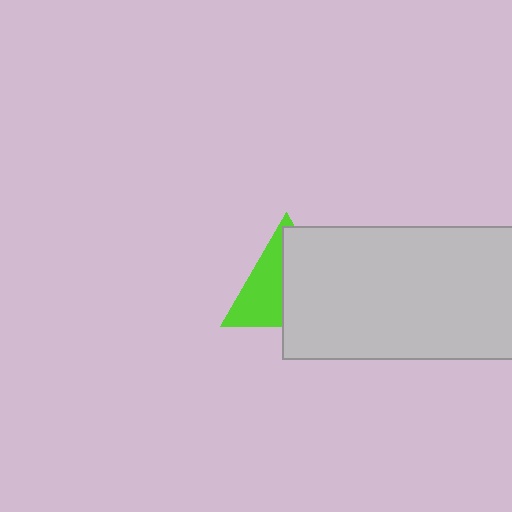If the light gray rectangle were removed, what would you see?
You would see the complete lime triangle.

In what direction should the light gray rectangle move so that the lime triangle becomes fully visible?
The light gray rectangle should move right. That is the shortest direction to clear the overlap and leave the lime triangle fully visible.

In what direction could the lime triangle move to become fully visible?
The lime triangle could move left. That would shift it out from behind the light gray rectangle entirely.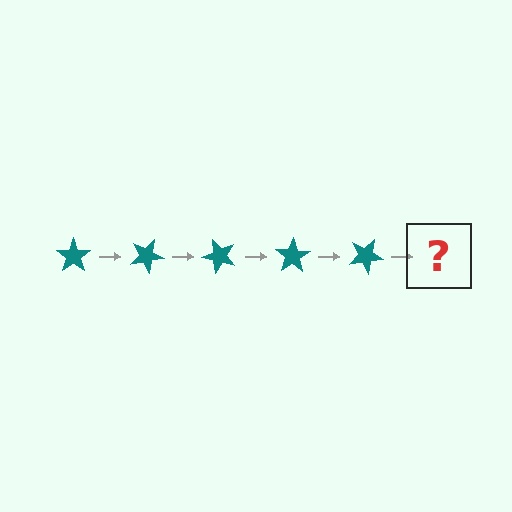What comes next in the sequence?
The next element should be a teal star rotated 125 degrees.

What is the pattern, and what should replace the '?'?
The pattern is that the star rotates 25 degrees each step. The '?' should be a teal star rotated 125 degrees.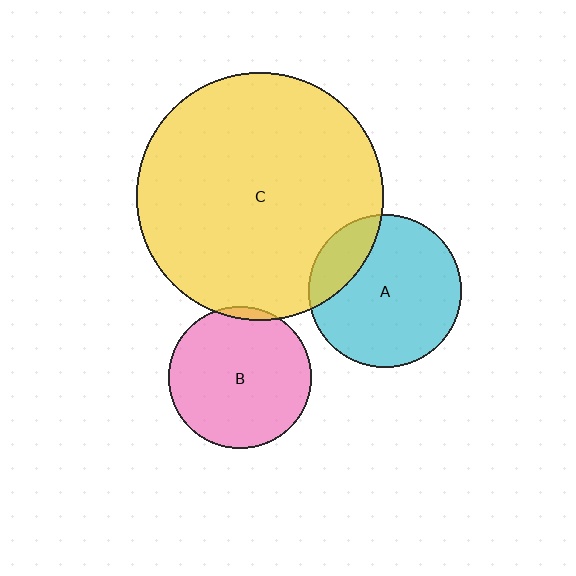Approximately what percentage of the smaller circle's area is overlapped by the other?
Approximately 20%.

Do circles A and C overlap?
Yes.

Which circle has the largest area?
Circle C (yellow).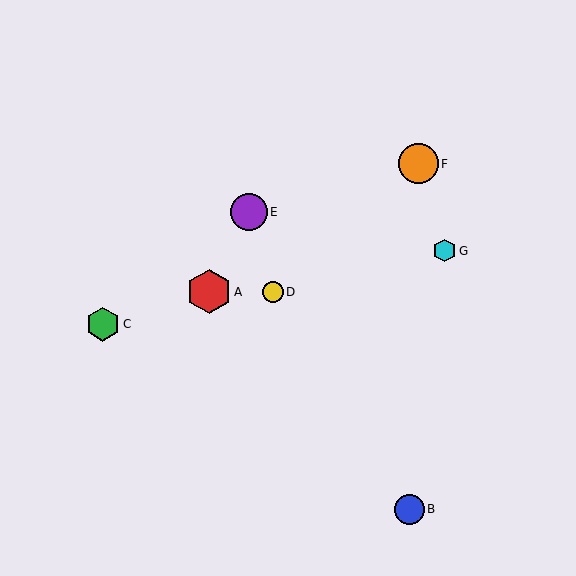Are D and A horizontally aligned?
Yes, both are at y≈292.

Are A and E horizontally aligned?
No, A is at y≈292 and E is at y≈212.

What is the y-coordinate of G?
Object G is at y≈251.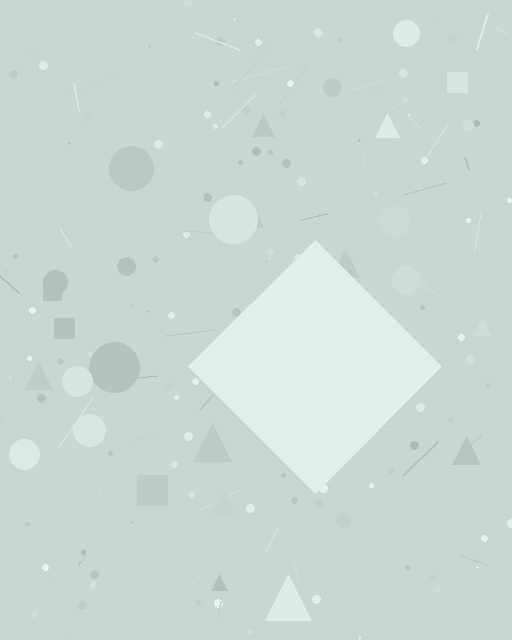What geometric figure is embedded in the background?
A diamond is embedded in the background.